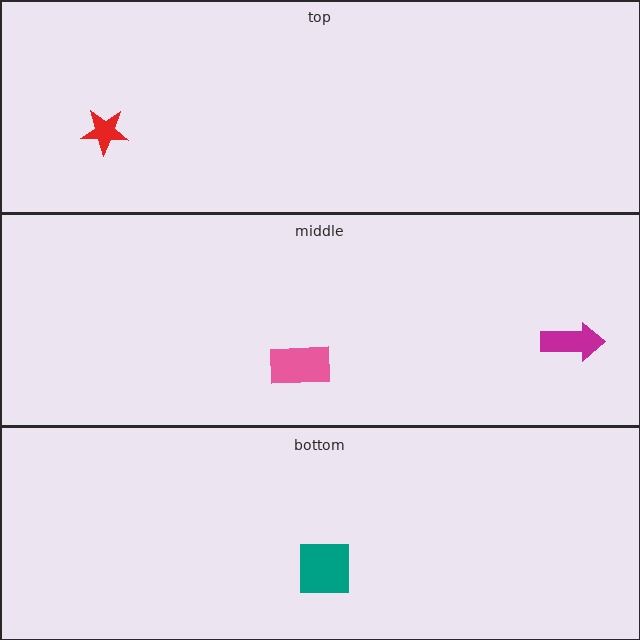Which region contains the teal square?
The bottom region.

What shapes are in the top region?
The red star.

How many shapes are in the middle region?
2.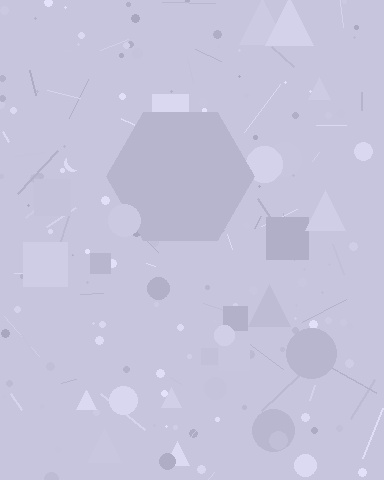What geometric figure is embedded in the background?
A hexagon is embedded in the background.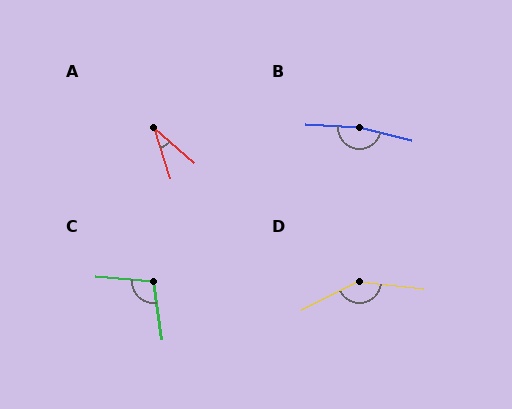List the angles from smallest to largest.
A (31°), C (104°), D (148°), B (169°).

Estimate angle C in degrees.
Approximately 104 degrees.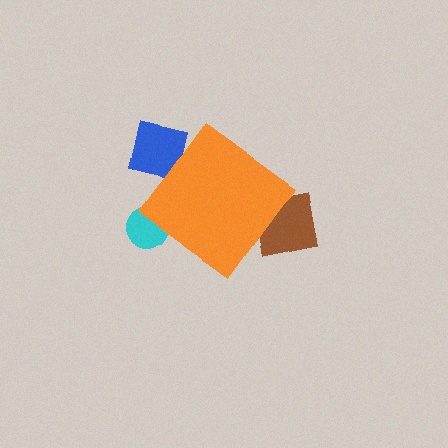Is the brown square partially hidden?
Yes, the brown square is partially hidden behind the orange diamond.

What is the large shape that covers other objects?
An orange diamond.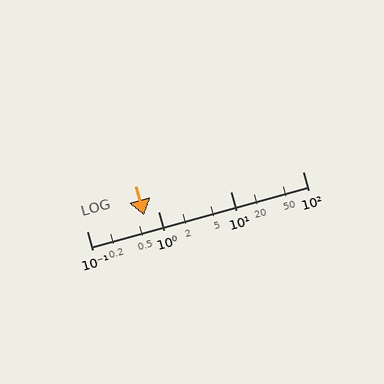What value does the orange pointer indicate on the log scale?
The pointer indicates approximately 0.62.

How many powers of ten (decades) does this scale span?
The scale spans 3 decades, from 0.1 to 100.